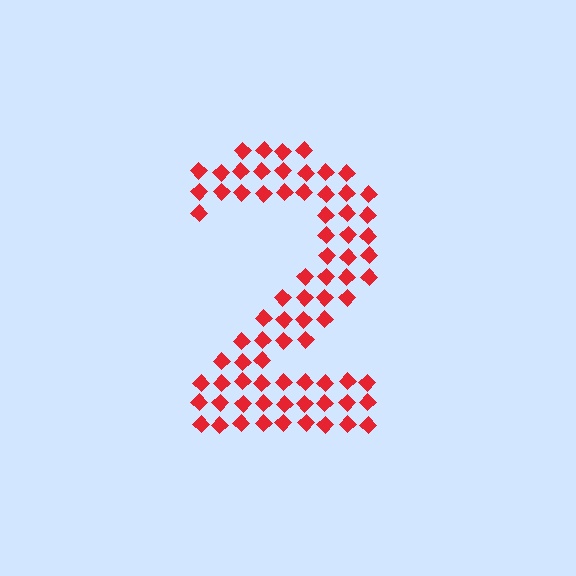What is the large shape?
The large shape is the digit 2.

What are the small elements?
The small elements are diamonds.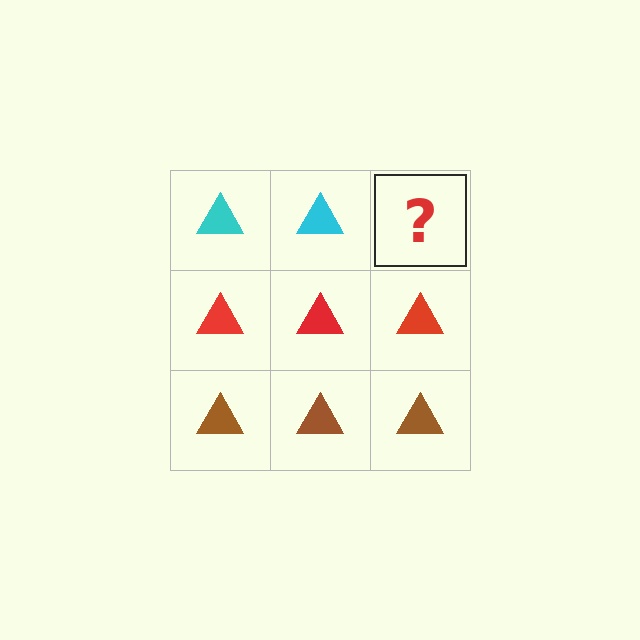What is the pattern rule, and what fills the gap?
The rule is that each row has a consistent color. The gap should be filled with a cyan triangle.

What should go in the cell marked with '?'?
The missing cell should contain a cyan triangle.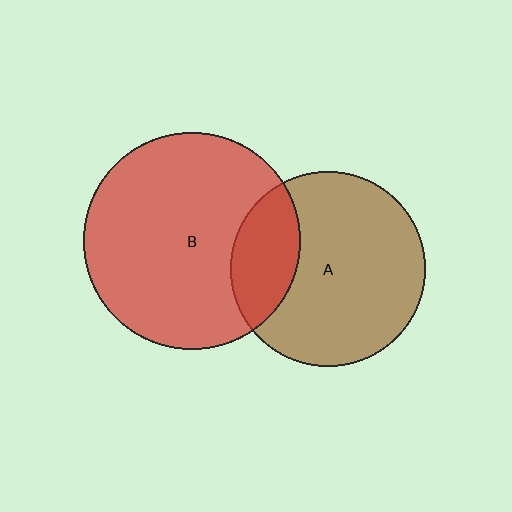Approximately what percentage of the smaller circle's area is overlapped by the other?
Approximately 25%.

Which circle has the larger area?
Circle B (red).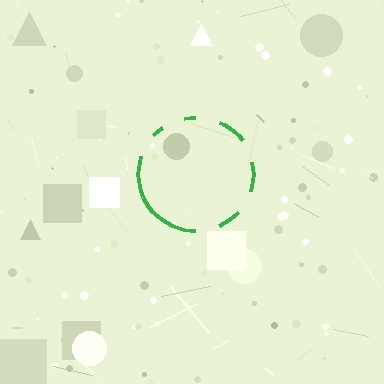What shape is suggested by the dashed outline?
The dashed outline suggests a circle.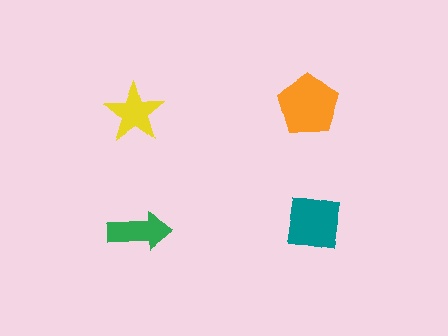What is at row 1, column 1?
A yellow star.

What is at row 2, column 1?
A green arrow.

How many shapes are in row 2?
2 shapes.